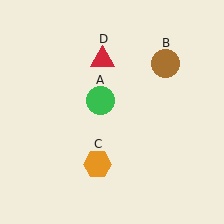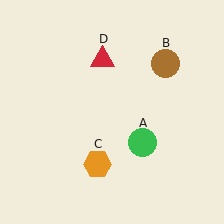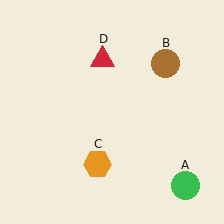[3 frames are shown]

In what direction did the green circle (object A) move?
The green circle (object A) moved down and to the right.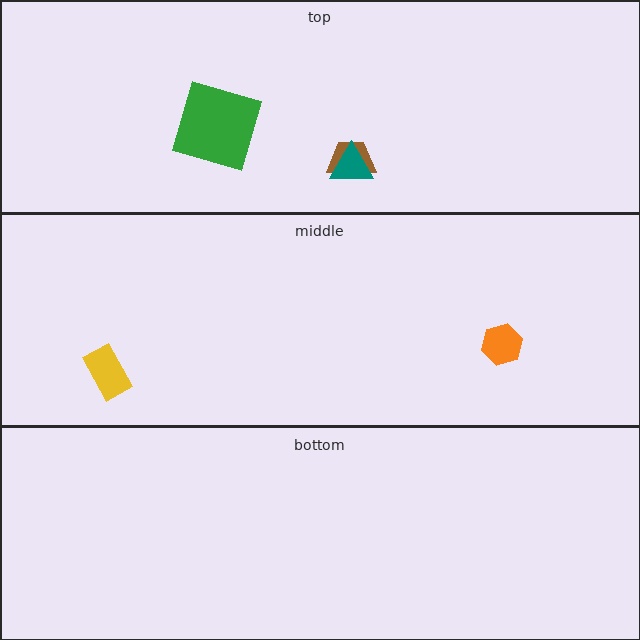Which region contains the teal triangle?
The top region.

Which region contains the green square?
The top region.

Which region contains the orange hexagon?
The middle region.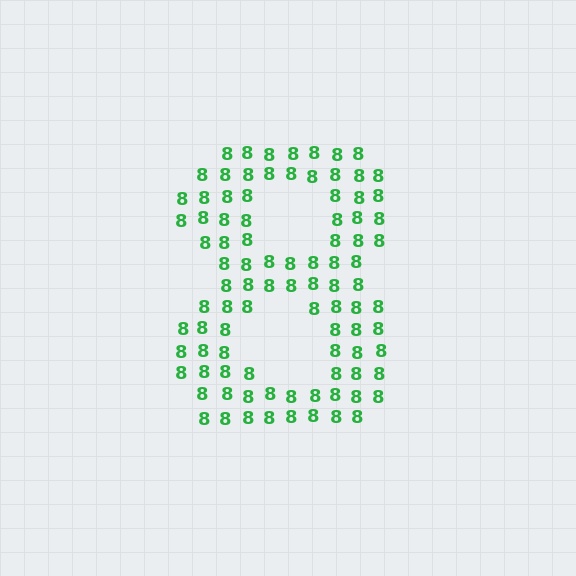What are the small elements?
The small elements are digit 8's.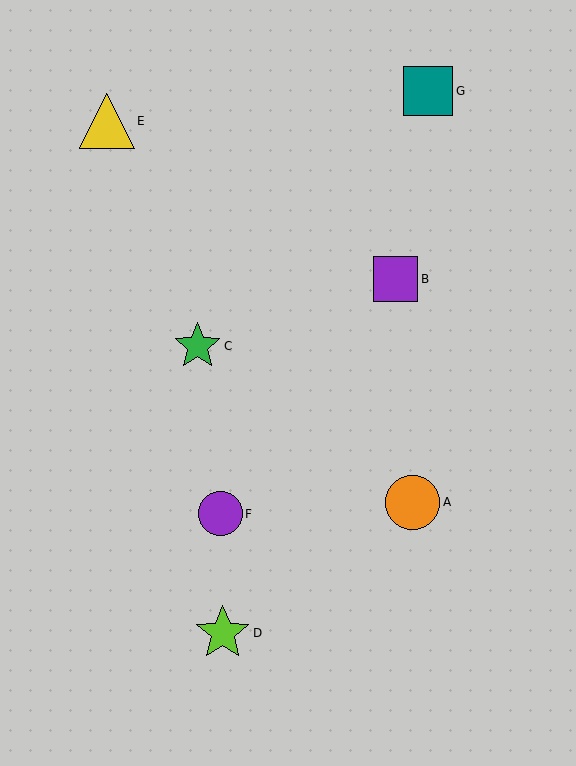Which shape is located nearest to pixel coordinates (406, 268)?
The purple square (labeled B) at (395, 279) is nearest to that location.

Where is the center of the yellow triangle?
The center of the yellow triangle is at (107, 121).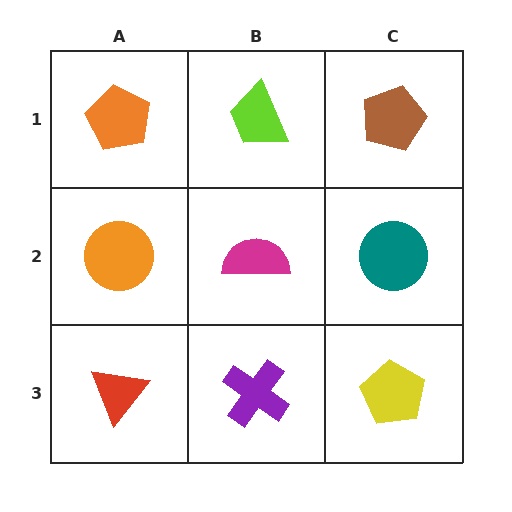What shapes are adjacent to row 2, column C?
A brown pentagon (row 1, column C), a yellow pentagon (row 3, column C), a magenta semicircle (row 2, column B).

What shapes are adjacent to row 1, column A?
An orange circle (row 2, column A), a lime trapezoid (row 1, column B).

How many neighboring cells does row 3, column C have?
2.